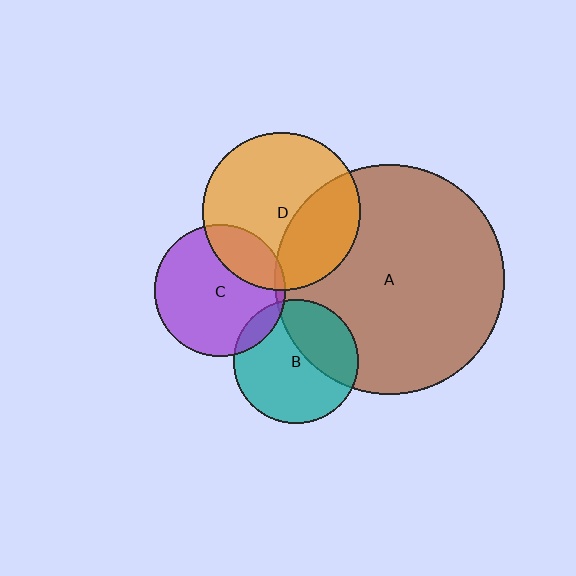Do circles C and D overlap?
Yes.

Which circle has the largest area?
Circle A (brown).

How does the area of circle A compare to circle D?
Approximately 2.1 times.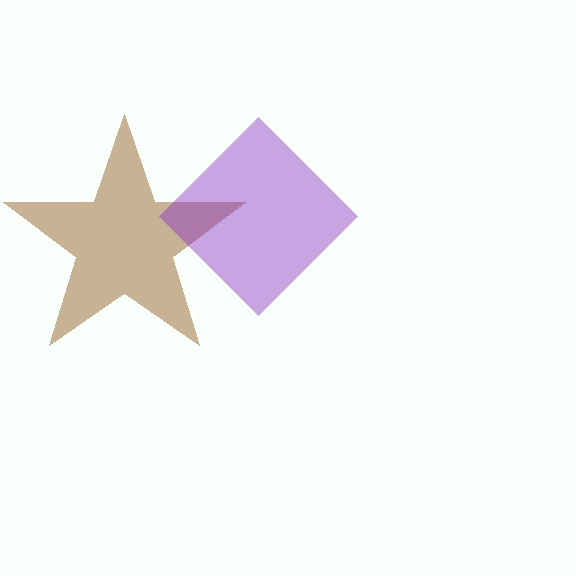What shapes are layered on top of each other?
The layered shapes are: a brown star, a purple diamond.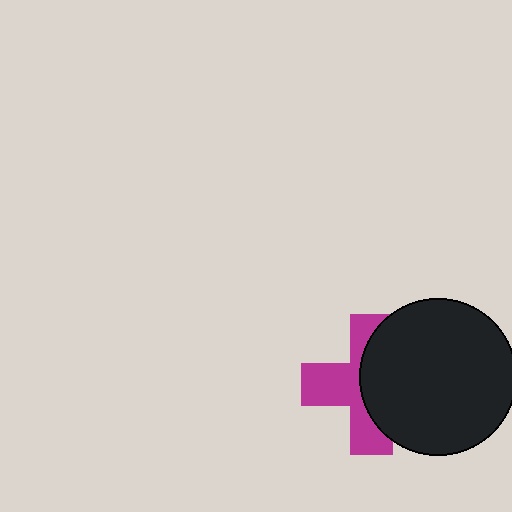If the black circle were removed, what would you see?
You would see the complete magenta cross.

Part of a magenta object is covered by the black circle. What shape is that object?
It is a cross.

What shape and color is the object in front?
The object in front is a black circle.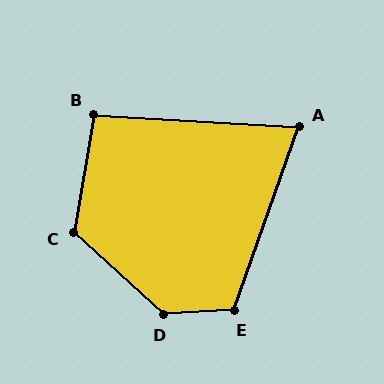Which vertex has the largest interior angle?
D, at approximately 135 degrees.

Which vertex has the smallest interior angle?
A, at approximately 74 degrees.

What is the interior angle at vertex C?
Approximately 122 degrees (obtuse).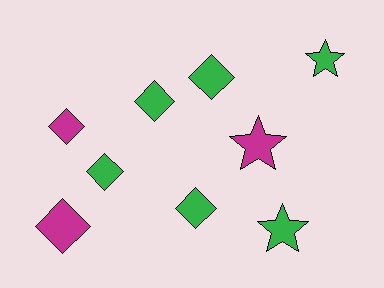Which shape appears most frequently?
Diamond, with 6 objects.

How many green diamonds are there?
There are 4 green diamonds.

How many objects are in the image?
There are 9 objects.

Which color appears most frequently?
Green, with 6 objects.